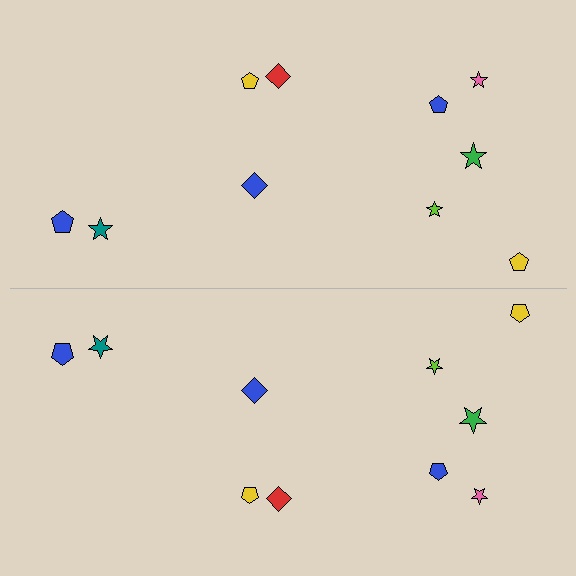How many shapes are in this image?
There are 20 shapes in this image.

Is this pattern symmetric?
Yes, this pattern has bilateral (reflection) symmetry.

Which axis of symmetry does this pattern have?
The pattern has a horizontal axis of symmetry running through the center of the image.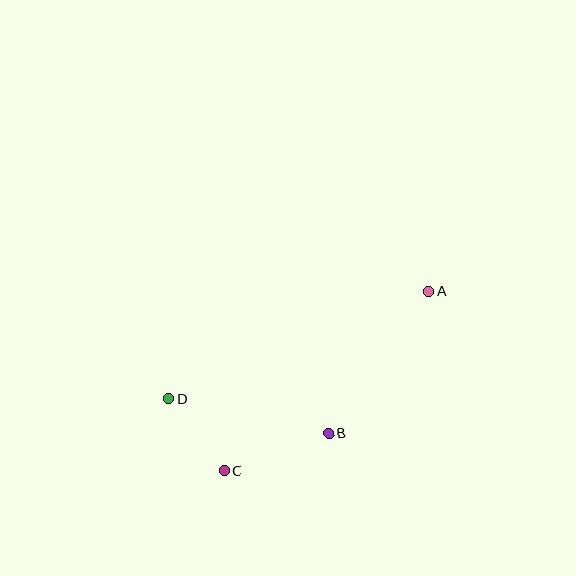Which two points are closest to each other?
Points C and D are closest to each other.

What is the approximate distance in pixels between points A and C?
The distance between A and C is approximately 272 pixels.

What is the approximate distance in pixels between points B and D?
The distance between B and D is approximately 164 pixels.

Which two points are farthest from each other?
Points A and D are farthest from each other.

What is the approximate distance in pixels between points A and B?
The distance between A and B is approximately 173 pixels.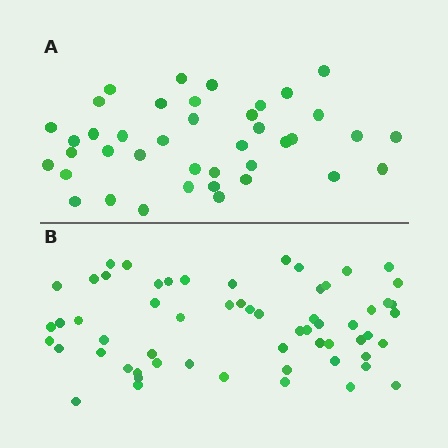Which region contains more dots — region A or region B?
Region B (the bottom region) has more dots.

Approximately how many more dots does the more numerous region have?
Region B has approximately 20 more dots than region A.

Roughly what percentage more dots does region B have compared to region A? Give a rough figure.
About 50% more.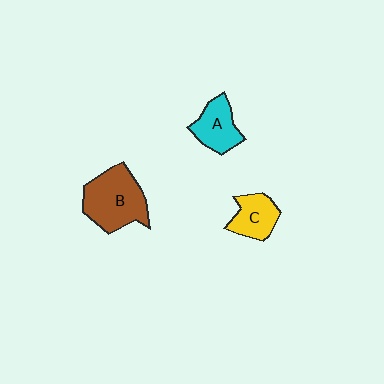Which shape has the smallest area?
Shape C (yellow).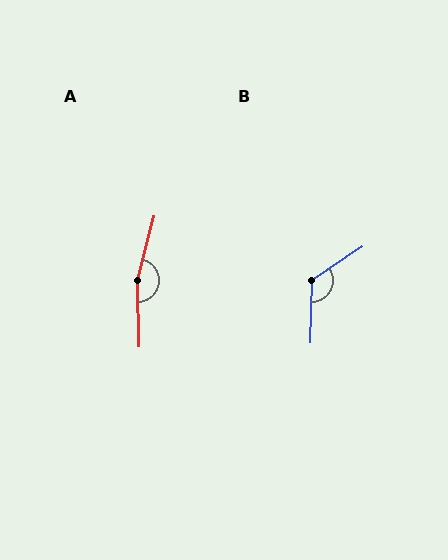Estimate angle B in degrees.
Approximately 125 degrees.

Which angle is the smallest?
B, at approximately 125 degrees.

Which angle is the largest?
A, at approximately 164 degrees.